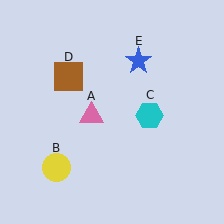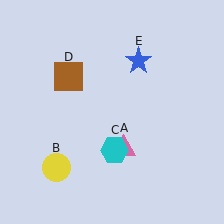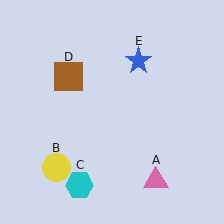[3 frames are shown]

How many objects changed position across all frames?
2 objects changed position: pink triangle (object A), cyan hexagon (object C).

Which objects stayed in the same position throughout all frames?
Yellow circle (object B) and brown square (object D) and blue star (object E) remained stationary.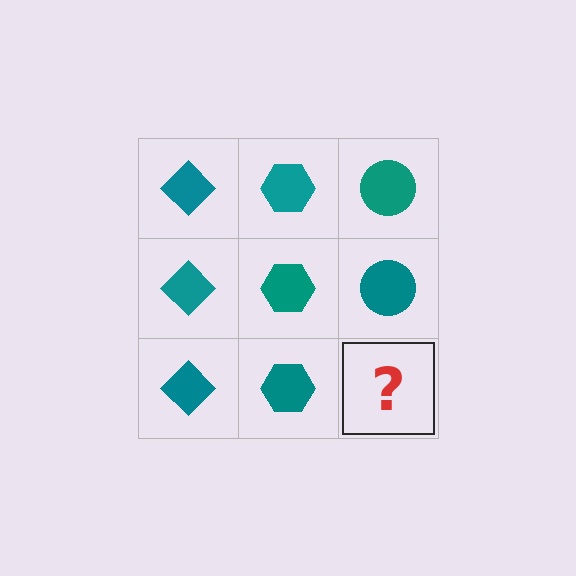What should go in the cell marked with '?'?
The missing cell should contain a teal circle.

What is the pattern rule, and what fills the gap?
The rule is that each column has a consistent shape. The gap should be filled with a teal circle.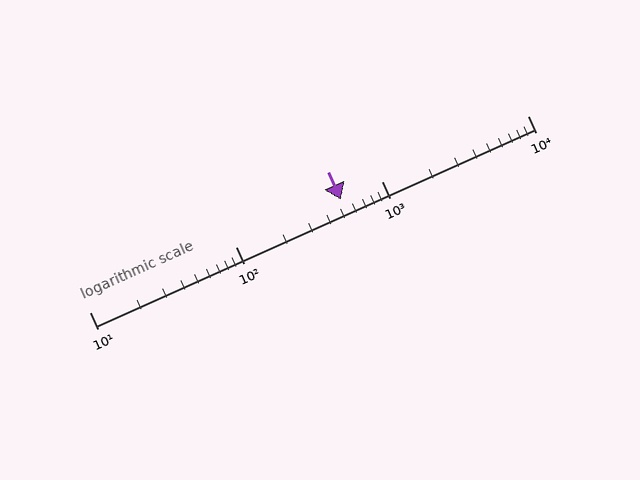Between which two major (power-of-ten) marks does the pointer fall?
The pointer is between 100 and 1000.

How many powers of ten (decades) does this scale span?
The scale spans 3 decades, from 10 to 10000.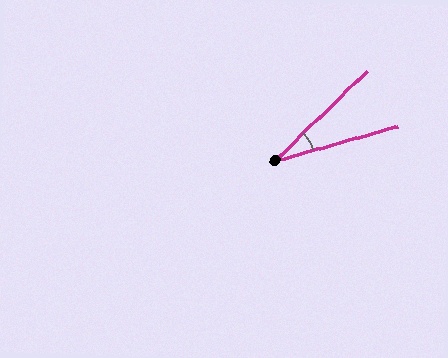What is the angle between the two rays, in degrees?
Approximately 28 degrees.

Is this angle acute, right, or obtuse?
It is acute.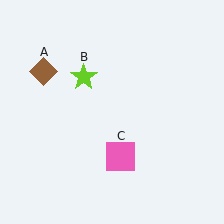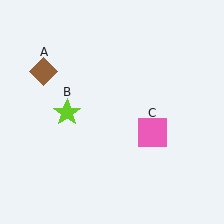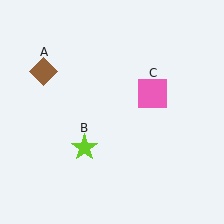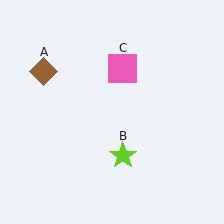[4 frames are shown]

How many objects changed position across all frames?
2 objects changed position: lime star (object B), pink square (object C).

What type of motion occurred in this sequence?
The lime star (object B), pink square (object C) rotated counterclockwise around the center of the scene.